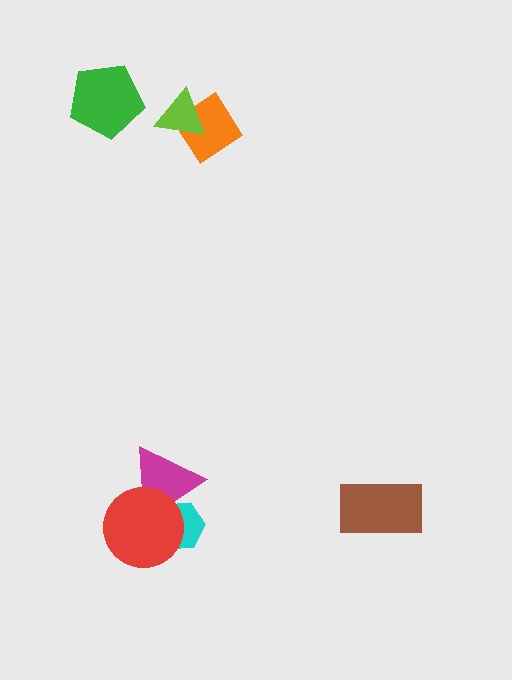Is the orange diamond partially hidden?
Yes, it is partially covered by another shape.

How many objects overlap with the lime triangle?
1 object overlaps with the lime triangle.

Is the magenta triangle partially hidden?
Yes, it is partially covered by another shape.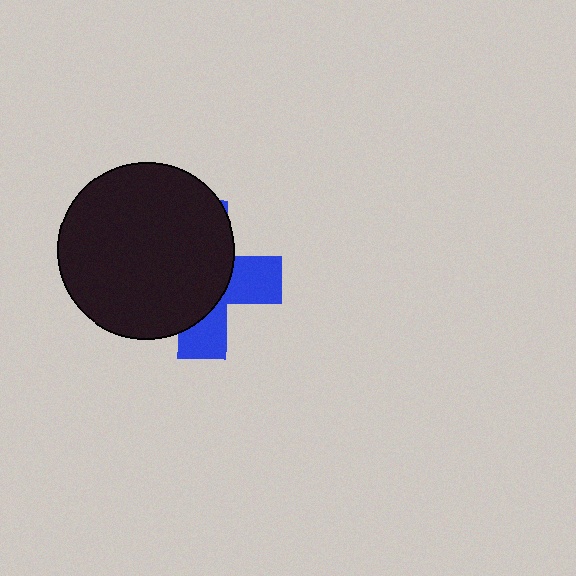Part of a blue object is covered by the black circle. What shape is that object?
It is a cross.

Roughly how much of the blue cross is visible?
A small part of it is visible (roughly 35%).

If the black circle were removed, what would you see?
You would see the complete blue cross.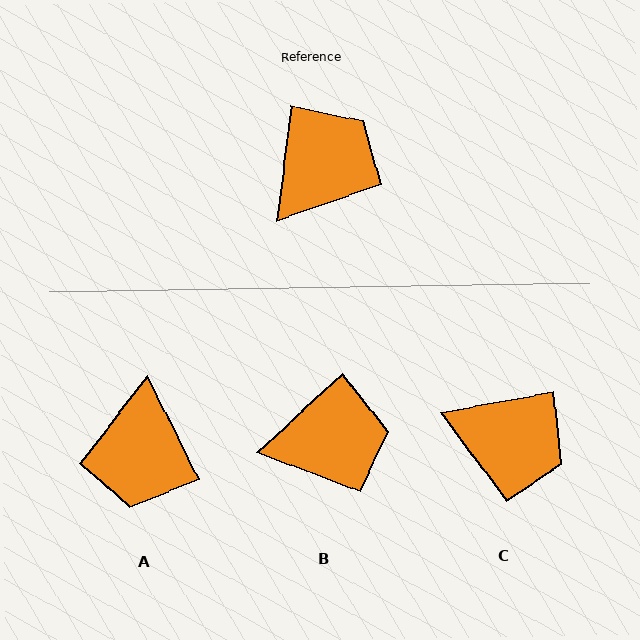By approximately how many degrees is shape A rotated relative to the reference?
Approximately 147 degrees clockwise.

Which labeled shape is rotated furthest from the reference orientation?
A, about 147 degrees away.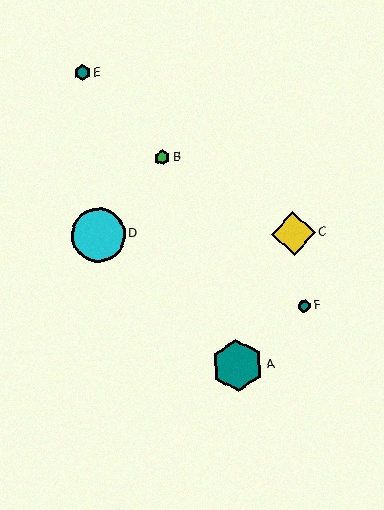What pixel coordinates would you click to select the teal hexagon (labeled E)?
Click at (82, 73) to select the teal hexagon E.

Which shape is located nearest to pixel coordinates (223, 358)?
The teal hexagon (labeled A) at (237, 366) is nearest to that location.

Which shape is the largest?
The cyan circle (labeled D) is the largest.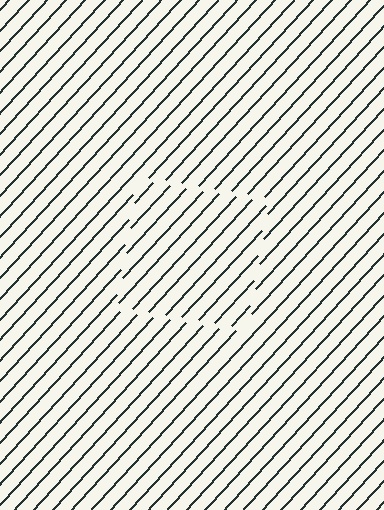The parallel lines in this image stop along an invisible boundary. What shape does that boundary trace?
An illusory square. The interior of the shape contains the same grating, shifted by half a period — the contour is defined by the phase discontinuity where line-ends from the inner and outer gratings abut.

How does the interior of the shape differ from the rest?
The interior of the shape contains the same grating, shifted by half a period — the contour is defined by the phase discontinuity where line-ends from the inner and outer gratings abut.